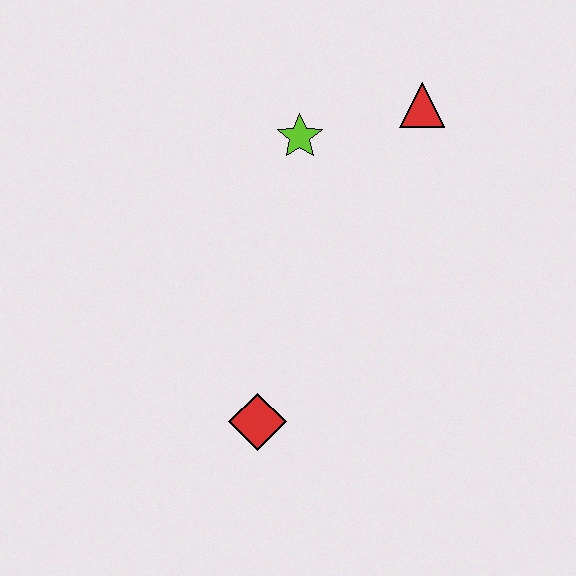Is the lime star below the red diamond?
No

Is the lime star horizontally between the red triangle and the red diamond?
Yes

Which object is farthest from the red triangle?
The red diamond is farthest from the red triangle.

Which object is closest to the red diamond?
The lime star is closest to the red diamond.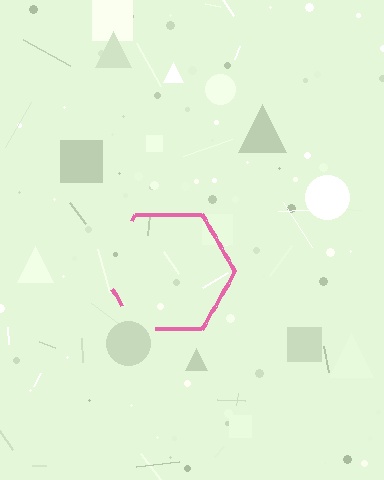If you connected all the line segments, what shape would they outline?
They would outline a hexagon.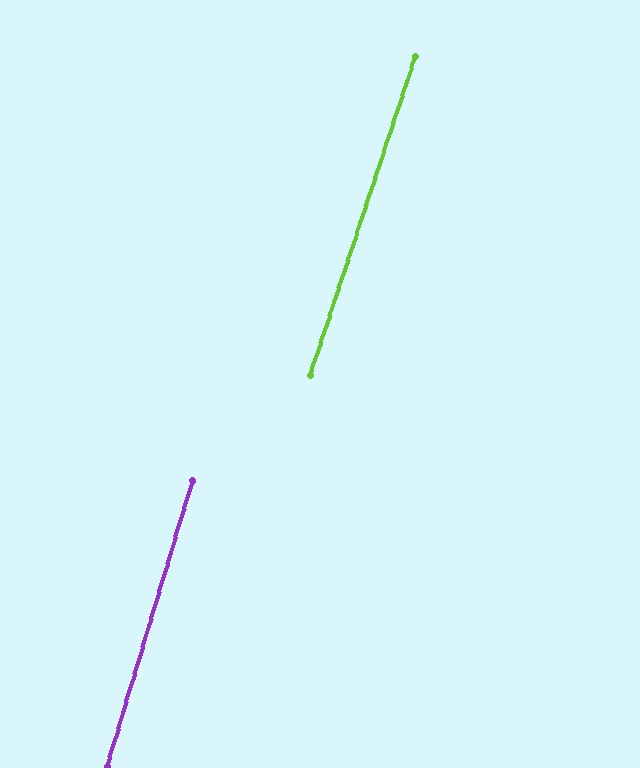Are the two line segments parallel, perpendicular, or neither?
Parallel — their directions differ by only 1.7°.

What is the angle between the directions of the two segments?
Approximately 2 degrees.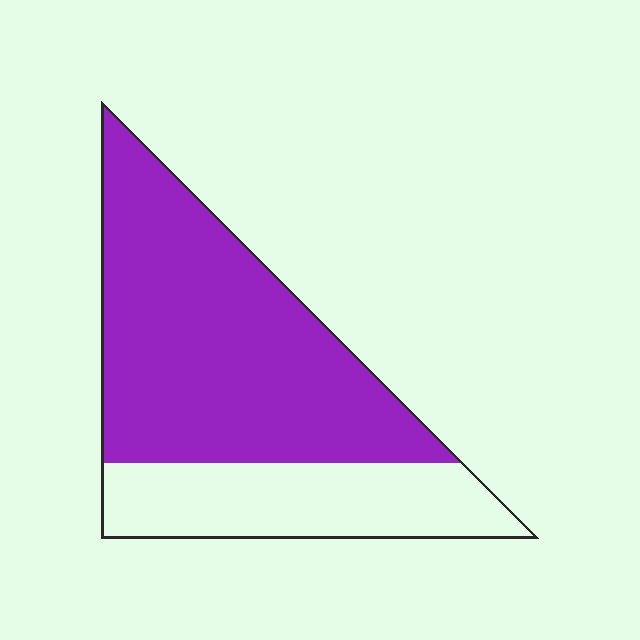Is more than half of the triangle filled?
Yes.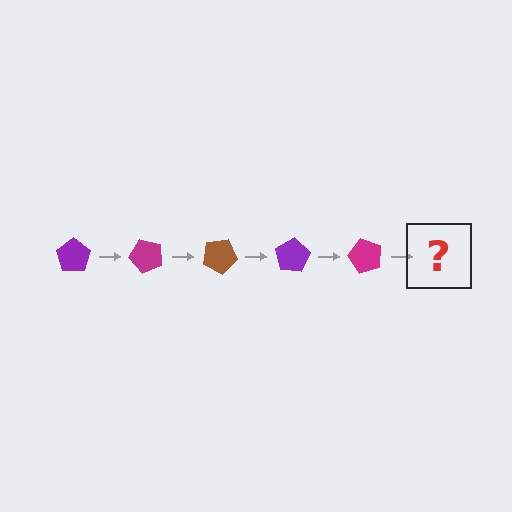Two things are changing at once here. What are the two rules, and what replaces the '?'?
The two rules are that it rotates 50 degrees each step and the color cycles through purple, magenta, and brown. The '?' should be a brown pentagon, rotated 250 degrees from the start.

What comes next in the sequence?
The next element should be a brown pentagon, rotated 250 degrees from the start.